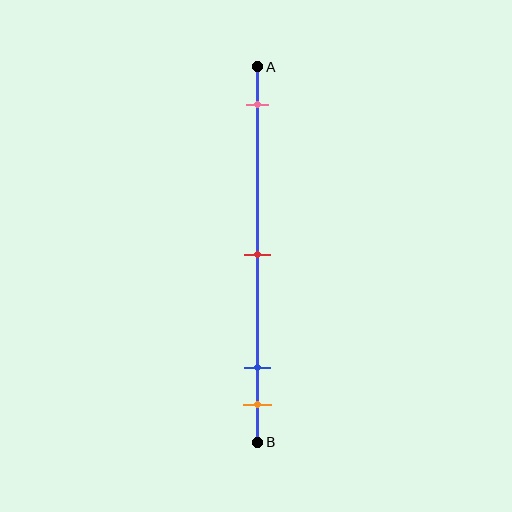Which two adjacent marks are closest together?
The blue and orange marks are the closest adjacent pair.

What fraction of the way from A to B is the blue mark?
The blue mark is approximately 80% (0.8) of the way from A to B.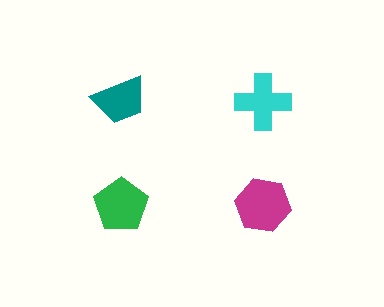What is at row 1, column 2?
A cyan cross.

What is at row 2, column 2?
A magenta hexagon.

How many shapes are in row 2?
2 shapes.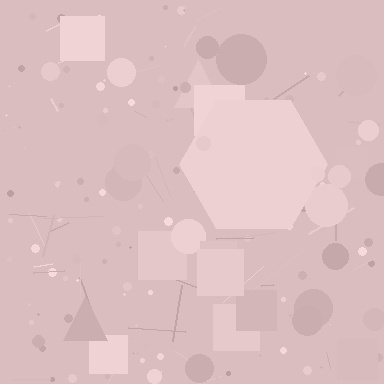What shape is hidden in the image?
A hexagon is hidden in the image.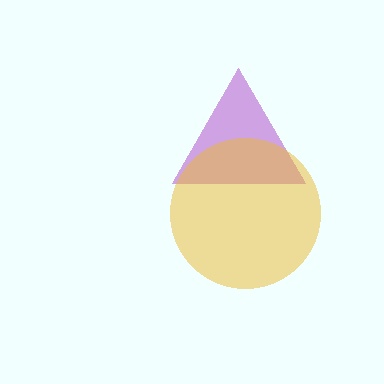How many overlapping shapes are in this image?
There are 2 overlapping shapes in the image.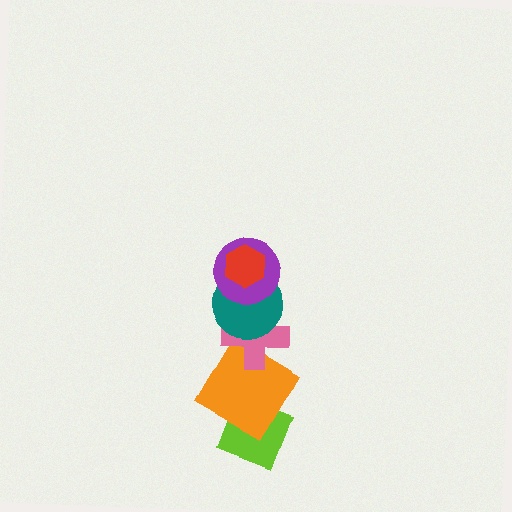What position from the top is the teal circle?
The teal circle is 3rd from the top.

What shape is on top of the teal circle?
The purple circle is on top of the teal circle.